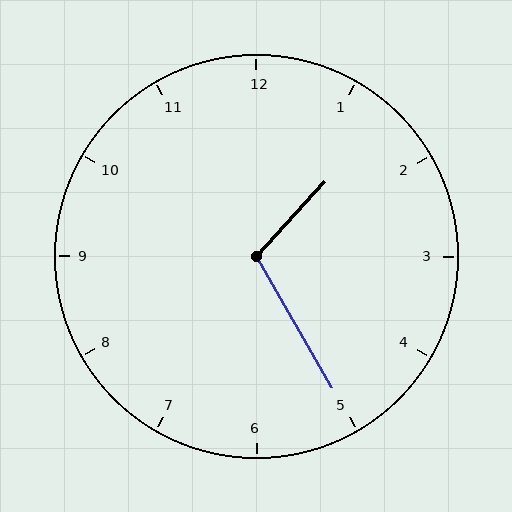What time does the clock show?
1:25.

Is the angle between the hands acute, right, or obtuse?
It is obtuse.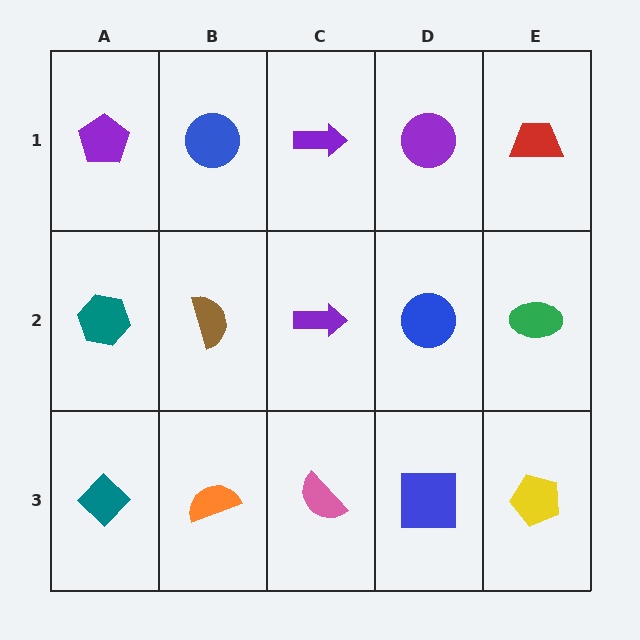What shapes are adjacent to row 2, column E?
A red trapezoid (row 1, column E), a yellow pentagon (row 3, column E), a blue circle (row 2, column D).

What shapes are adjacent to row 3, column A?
A teal hexagon (row 2, column A), an orange semicircle (row 3, column B).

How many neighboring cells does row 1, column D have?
3.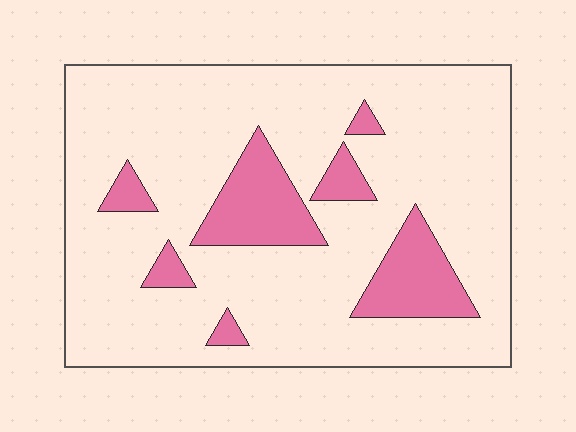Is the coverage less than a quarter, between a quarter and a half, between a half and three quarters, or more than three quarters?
Less than a quarter.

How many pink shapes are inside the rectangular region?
7.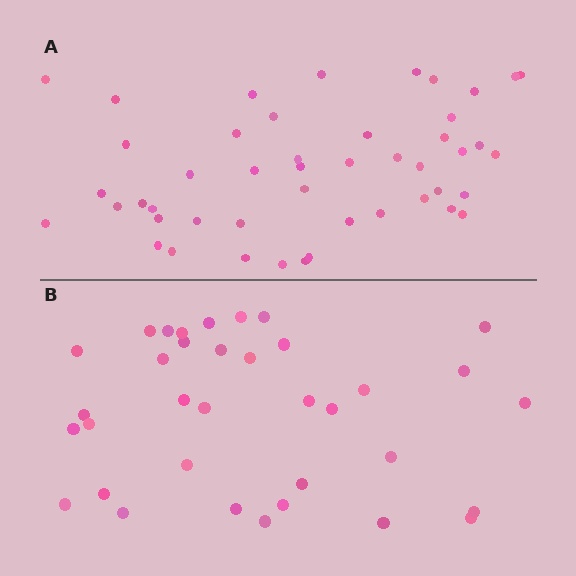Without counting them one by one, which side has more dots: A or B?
Region A (the top region) has more dots.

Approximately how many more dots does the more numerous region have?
Region A has roughly 12 or so more dots than region B.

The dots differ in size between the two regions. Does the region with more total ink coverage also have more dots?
No. Region B has more total ink coverage because its dots are larger, but region A actually contains more individual dots. Total area can be misleading — the number of items is what matters here.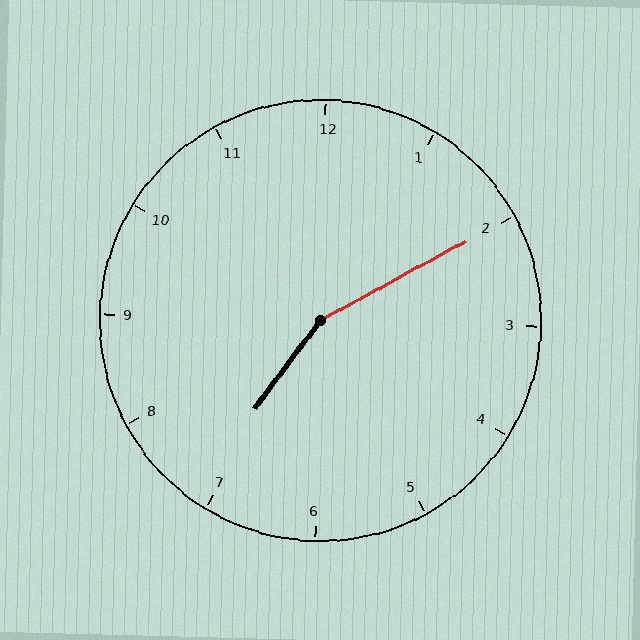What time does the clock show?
7:10.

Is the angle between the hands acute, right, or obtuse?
It is obtuse.